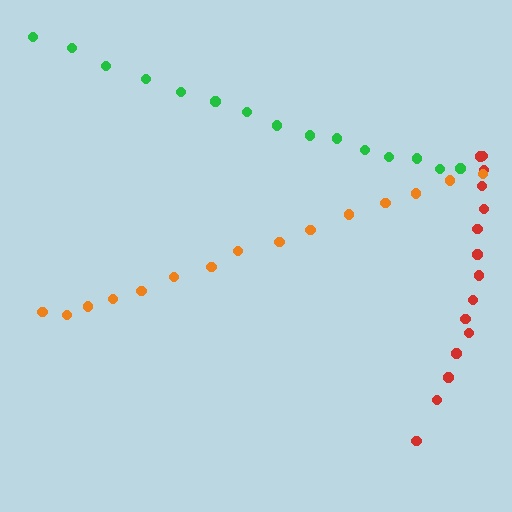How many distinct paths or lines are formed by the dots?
There are 3 distinct paths.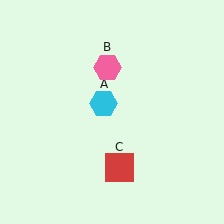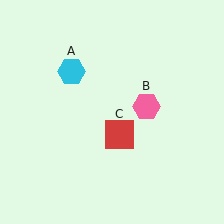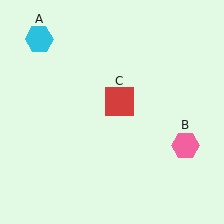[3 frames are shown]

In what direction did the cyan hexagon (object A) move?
The cyan hexagon (object A) moved up and to the left.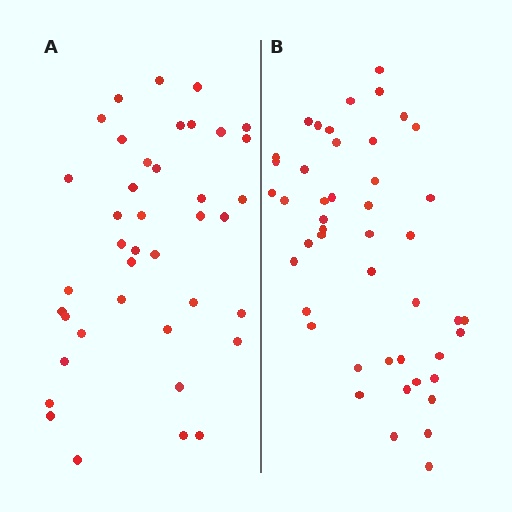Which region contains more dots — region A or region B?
Region B (the right region) has more dots.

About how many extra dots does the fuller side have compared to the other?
Region B has about 6 more dots than region A.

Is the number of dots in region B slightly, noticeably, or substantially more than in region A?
Region B has only slightly more — the two regions are fairly close. The ratio is roughly 1.1 to 1.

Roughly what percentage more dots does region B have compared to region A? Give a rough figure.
About 15% more.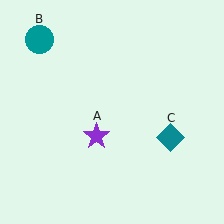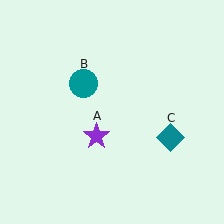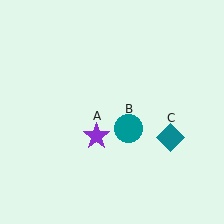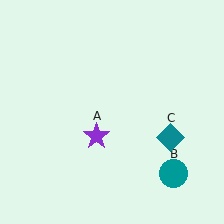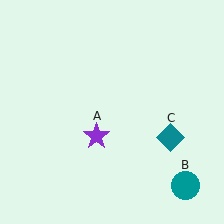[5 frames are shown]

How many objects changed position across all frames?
1 object changed position: teal circle (object B).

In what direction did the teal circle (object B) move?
The teal circle (object B) moved down and to the right.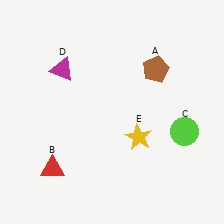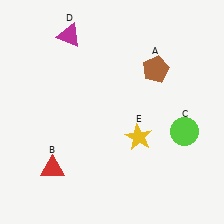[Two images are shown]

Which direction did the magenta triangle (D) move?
The magenta triangle (D) moved up.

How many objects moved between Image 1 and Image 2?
1 object moved between the two images.